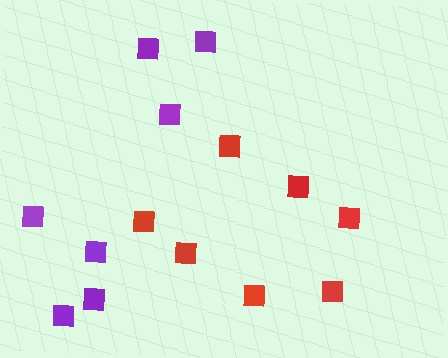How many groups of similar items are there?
There are 2 groups: one group of purple squares (7) and one group of red squares (7).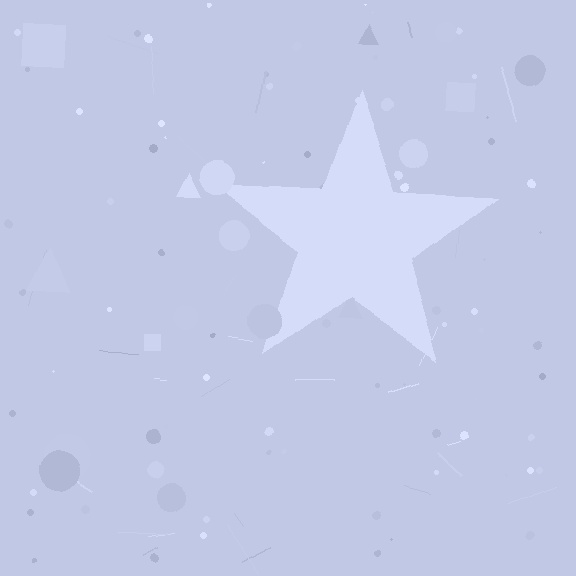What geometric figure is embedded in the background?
A star is embedded in the background.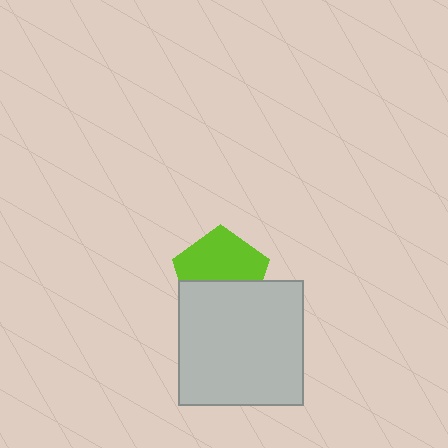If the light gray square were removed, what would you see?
You would see the complete lime pentagon.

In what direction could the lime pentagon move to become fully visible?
The lime pentagon could move up. That would shift it out from behind the light gray square entirely.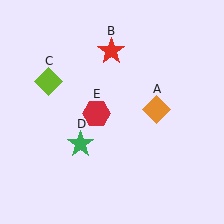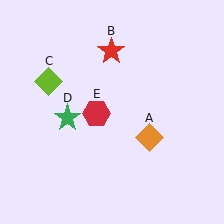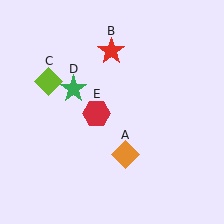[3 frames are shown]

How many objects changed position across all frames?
2 objects changed position: orange diamond (object A), green star (object D).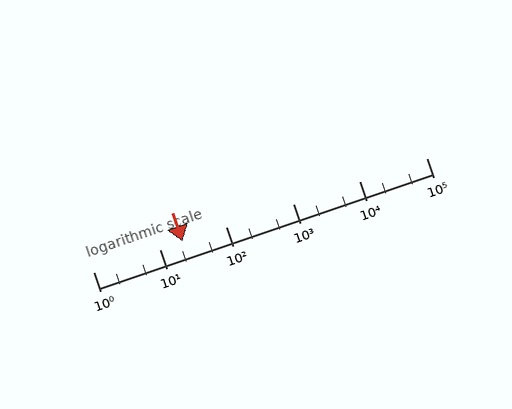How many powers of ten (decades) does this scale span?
The scale spans 5 decades, from 1 to 100000.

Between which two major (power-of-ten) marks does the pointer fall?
The pointer is between 10 and 100.